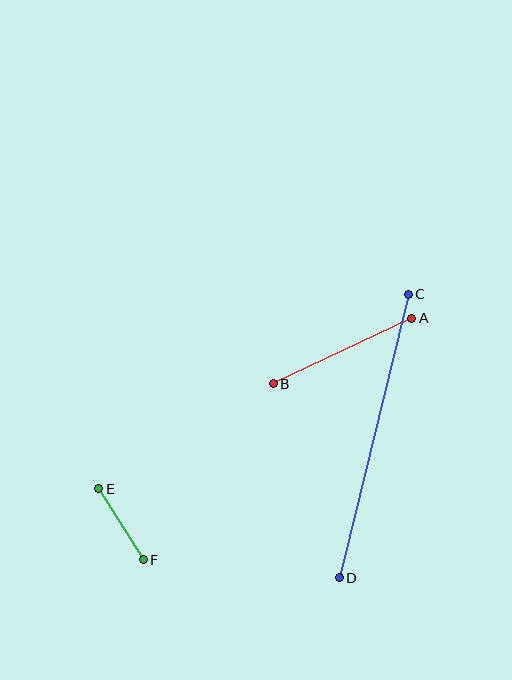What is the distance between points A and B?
The distance is approximately 153 pixels.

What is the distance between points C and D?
The distance is approximately 292 pixels.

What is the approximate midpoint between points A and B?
The midpoint is at approximately (343, 351) pixels.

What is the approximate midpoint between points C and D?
The midpoint is at approximately (374, 436) pixels.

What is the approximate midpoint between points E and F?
The midpoint is at approximately (121, 524) pixels.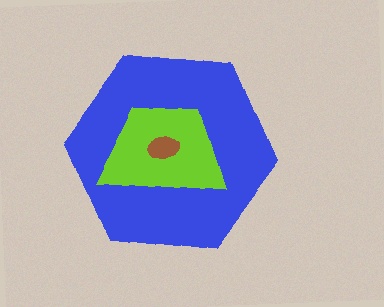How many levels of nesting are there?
3.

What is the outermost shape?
The blue hexagon.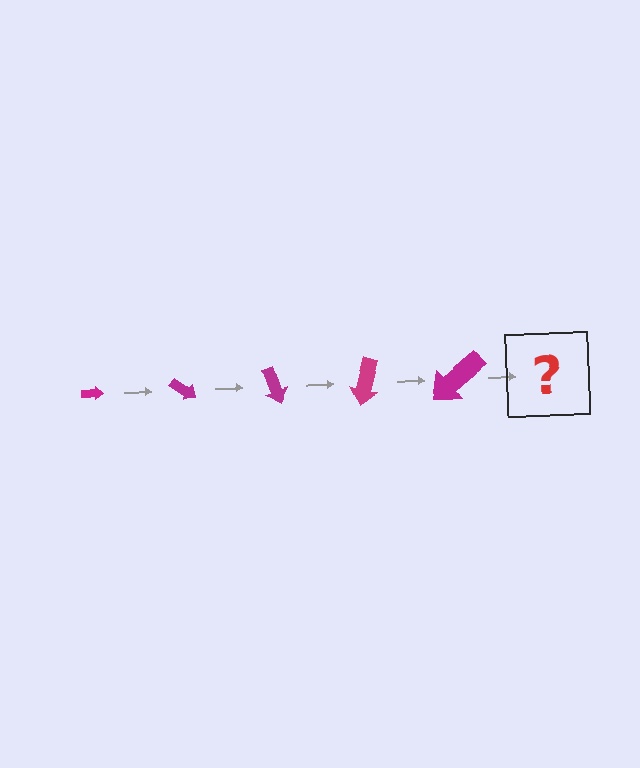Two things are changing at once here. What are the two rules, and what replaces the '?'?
The two rules are that the arrow grows larger each step and it rotates 35 degrees each step. The '?' should be an arrow, larger than the previous one and rotated 175 degrees from the start.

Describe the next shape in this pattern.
It should be an arrow, larger than the previous one and rotated 175 degrees from the start.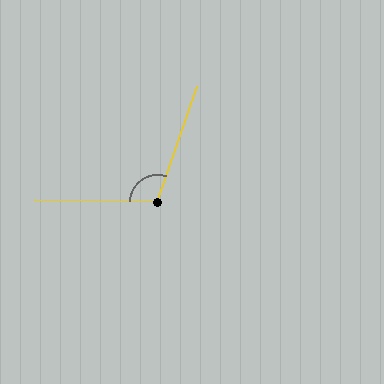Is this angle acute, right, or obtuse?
It is obtuse.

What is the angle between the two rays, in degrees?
Approximately 108 degrees.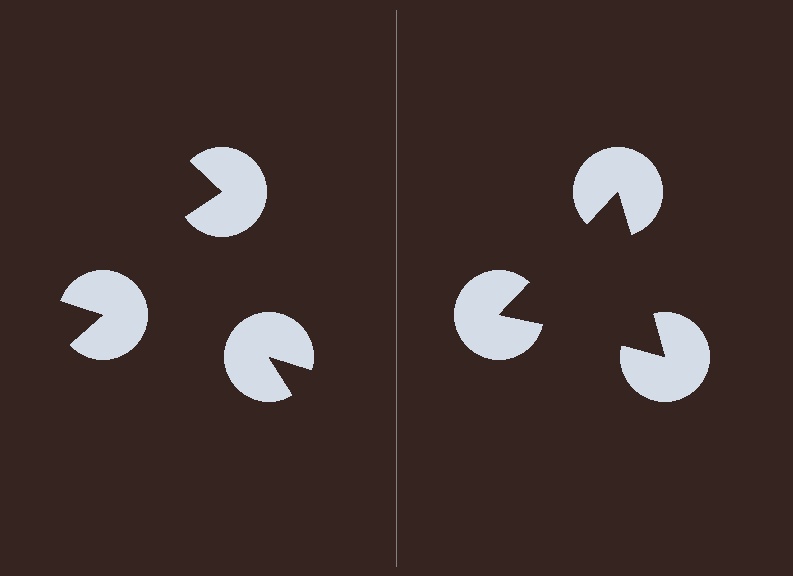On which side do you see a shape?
An illusory triangle appears on the right side. On the left side the wedge cuts are rotated, so no coherent shape forms.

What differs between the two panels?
The pac-man discs are positioned identically on both sides; only the wedge orientations differ. On the right they align to a triangle; on the left they are misaligned.